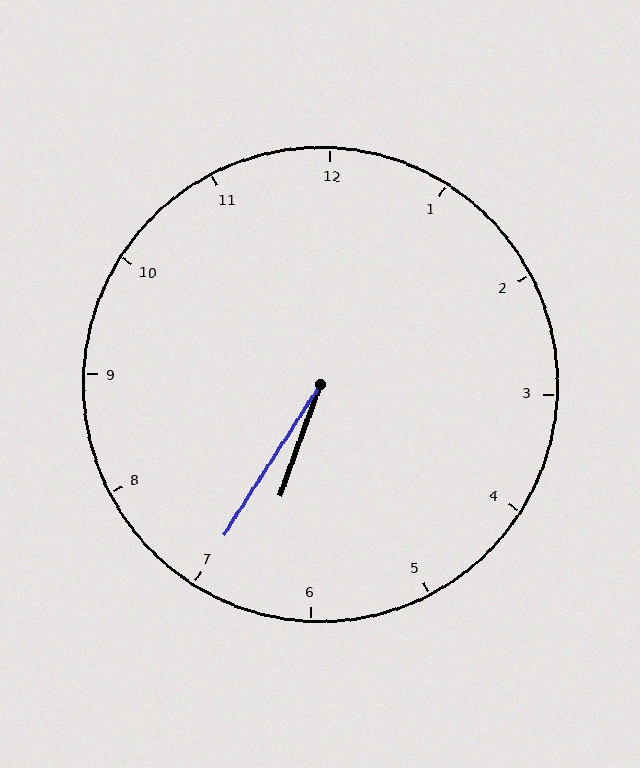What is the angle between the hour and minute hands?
Approximately 12 degrees.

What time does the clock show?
6:35.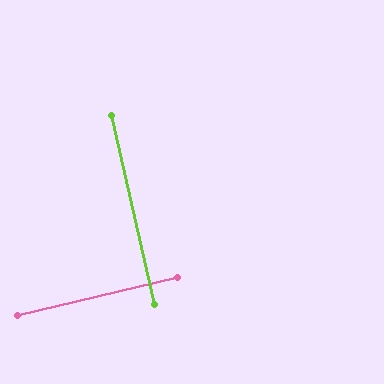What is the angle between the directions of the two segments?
Approximately 90 degrees.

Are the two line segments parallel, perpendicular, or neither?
Perpendicular — they meet at approximately 90°.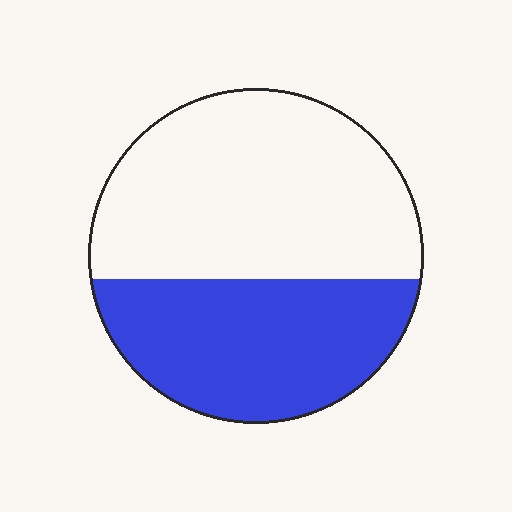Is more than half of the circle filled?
No.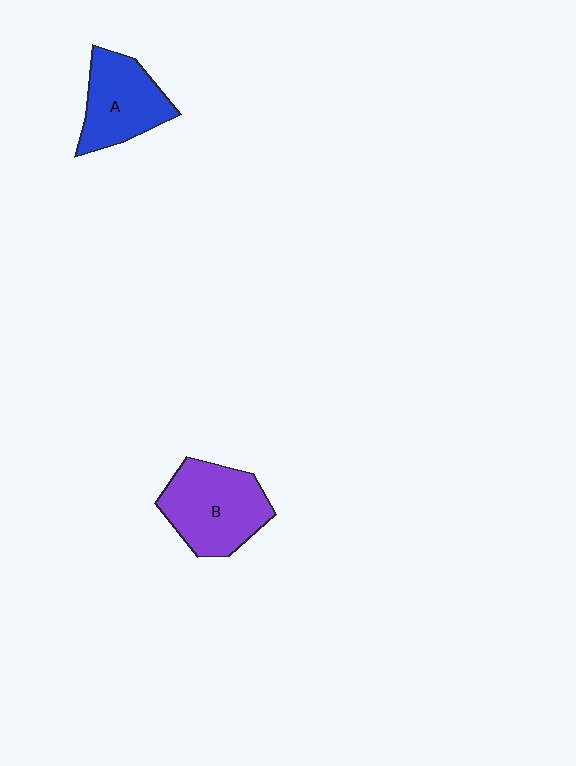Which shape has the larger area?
Shape B (purple).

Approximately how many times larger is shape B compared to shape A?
Approximately 1.2 times.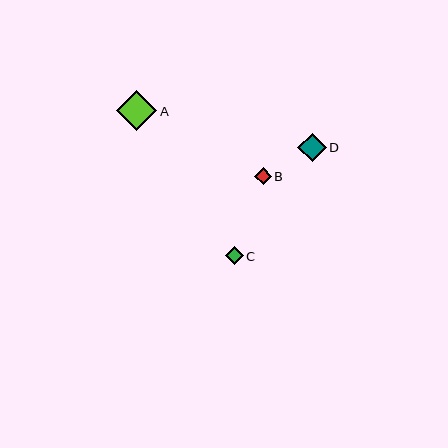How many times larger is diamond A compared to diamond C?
Diamond A is approximately 2.3 times the size of diamond C.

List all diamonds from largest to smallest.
From largest to smallest: A, D, C, B.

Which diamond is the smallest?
Diamond B is the smallest with a size of approximately 16 pixels.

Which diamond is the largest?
Diamond A is the largest with a size of approximately 41 pixels.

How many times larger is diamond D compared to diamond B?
Diamond D is approximately 1.7 times the size of diamond B.